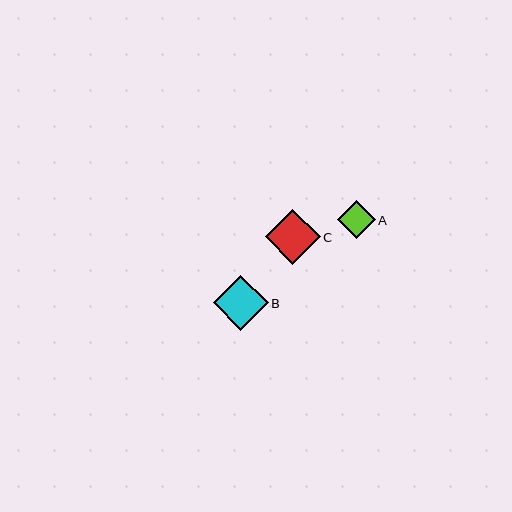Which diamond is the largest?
Diamond C is the largest with a size of approximately 55 pixels.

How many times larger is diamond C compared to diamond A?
Diamond C is approximately 1.5 times the size of diamond A.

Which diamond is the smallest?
Diamond A is the smallest with a size of approximately 37 pixels.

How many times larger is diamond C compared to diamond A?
Diamond C is approximately 1.5 times the size of diamond A.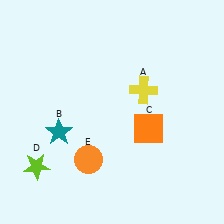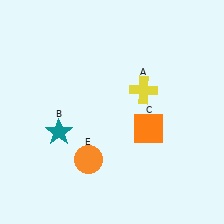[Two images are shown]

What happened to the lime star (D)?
The lime star (D) was removed in Image 2. It was in the bottom-left area of Image 1.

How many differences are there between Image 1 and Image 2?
There is 1 difference between the two images.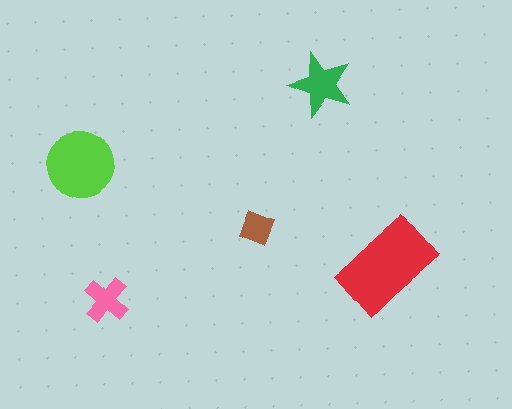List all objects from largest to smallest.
The red rectangle, the lime circle, the green star, the pink cross, the brown diamond.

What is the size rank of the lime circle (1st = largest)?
2nd.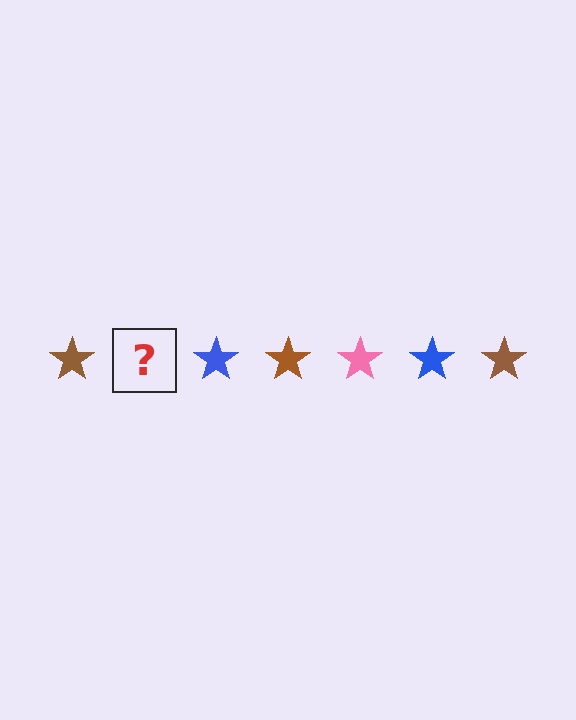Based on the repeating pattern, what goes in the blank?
The blank should be a pink star.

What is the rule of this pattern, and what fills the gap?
The rule is that the pattern cycles through brown, pink, blue stars. The gap should be filled with a pink star.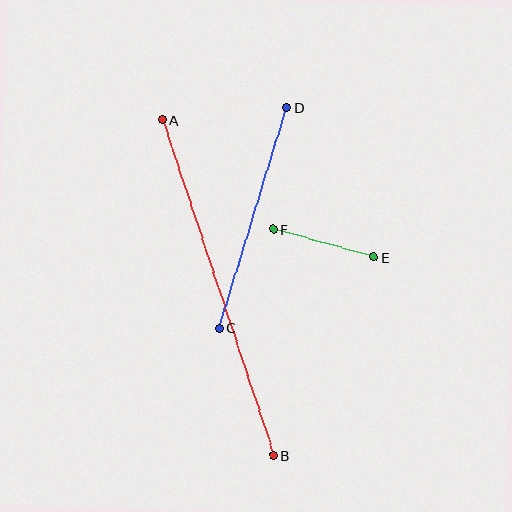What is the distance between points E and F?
The distance is approximately 104 pixels.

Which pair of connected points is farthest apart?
Points A and B are farthest apart.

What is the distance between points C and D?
The distance is approximately 231 pixels.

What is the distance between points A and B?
The distance is approximately 354 pixels.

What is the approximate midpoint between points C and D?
The midpoint is at approximately (253, 218) pixels.